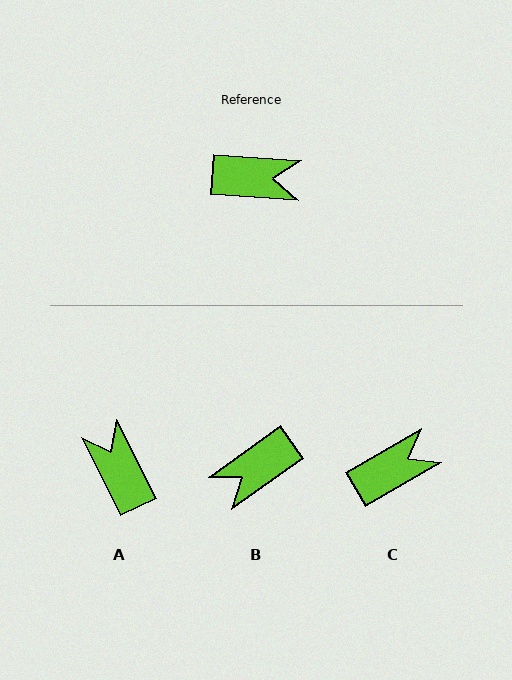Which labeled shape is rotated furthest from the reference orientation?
B, about 140 degrees away.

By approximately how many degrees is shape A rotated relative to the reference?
Approximately 121 degrees counter-clockwise.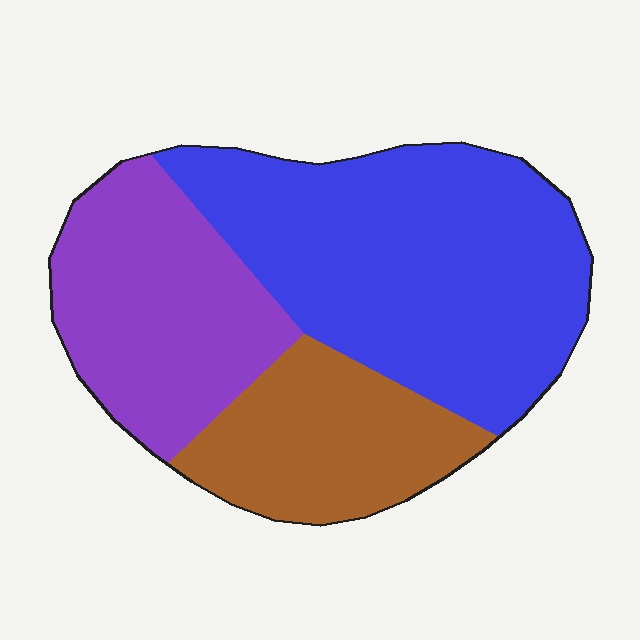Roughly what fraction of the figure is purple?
Purple takes up about one quarter (1/4) of the figure.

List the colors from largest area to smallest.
From largest to smallest: blue, purple, brown.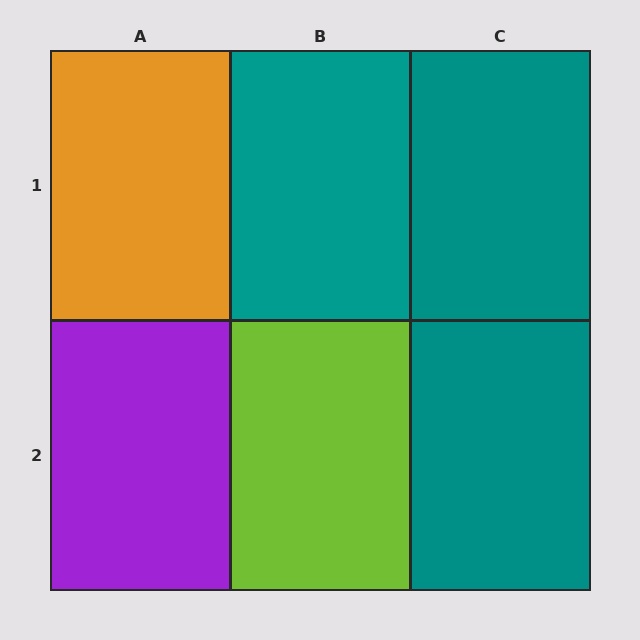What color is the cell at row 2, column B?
Lime.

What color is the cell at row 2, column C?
Teal.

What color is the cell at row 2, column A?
Purple.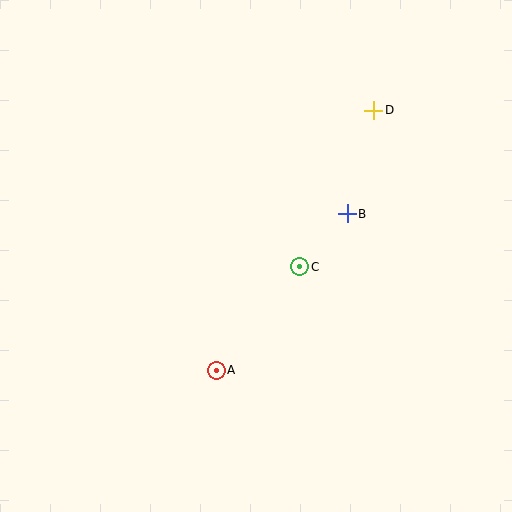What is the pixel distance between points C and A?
The distance between C and A is 133 pixels.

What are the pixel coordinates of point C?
Point C is at (300, 267).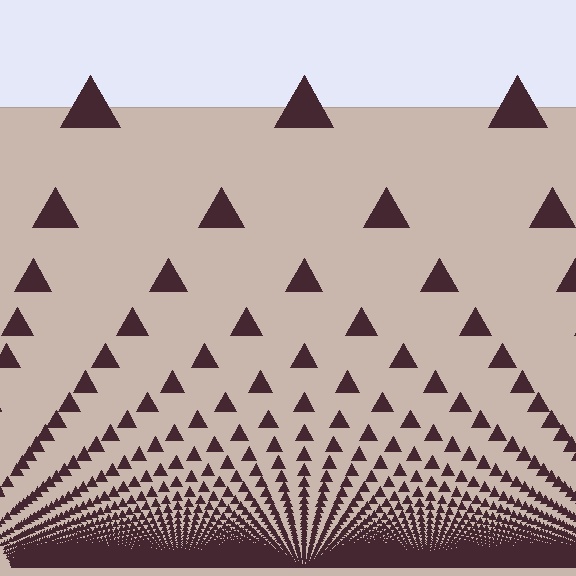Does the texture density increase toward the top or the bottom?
Density increases toward the bottom.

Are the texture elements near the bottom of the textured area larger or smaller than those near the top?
Smaller. The gradient is inverted — elements near the bottom are smaller and denser.